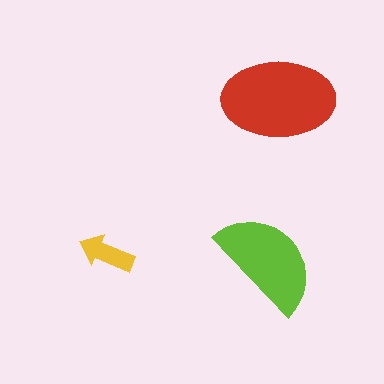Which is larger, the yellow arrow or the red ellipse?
The red ellipse.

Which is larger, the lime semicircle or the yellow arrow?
The lime semicircle.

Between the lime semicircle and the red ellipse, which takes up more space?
The red ellipse.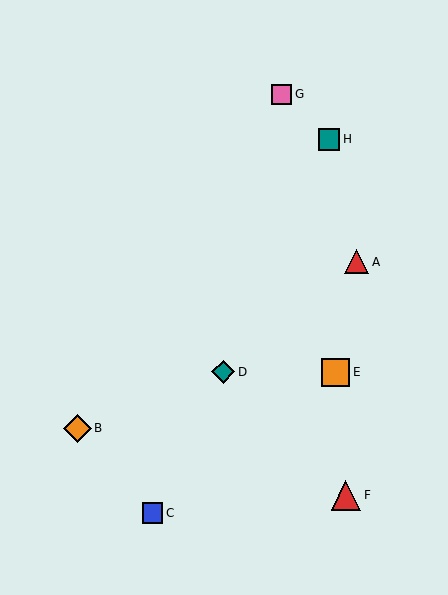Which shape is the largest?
The red triangle (labeled F) is the largest.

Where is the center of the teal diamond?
The center of the teal diamond is at (223, 372).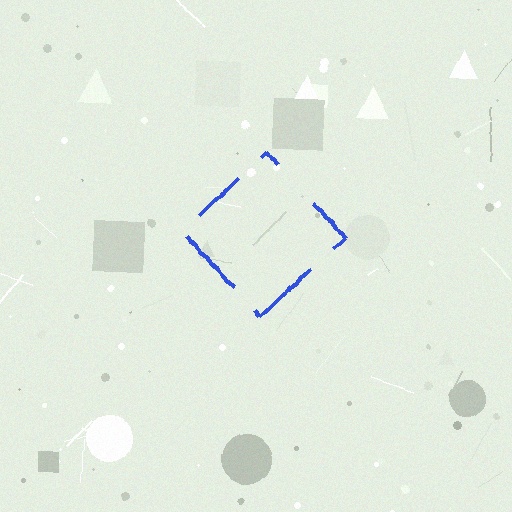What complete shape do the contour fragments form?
The contour fragments form a diamond.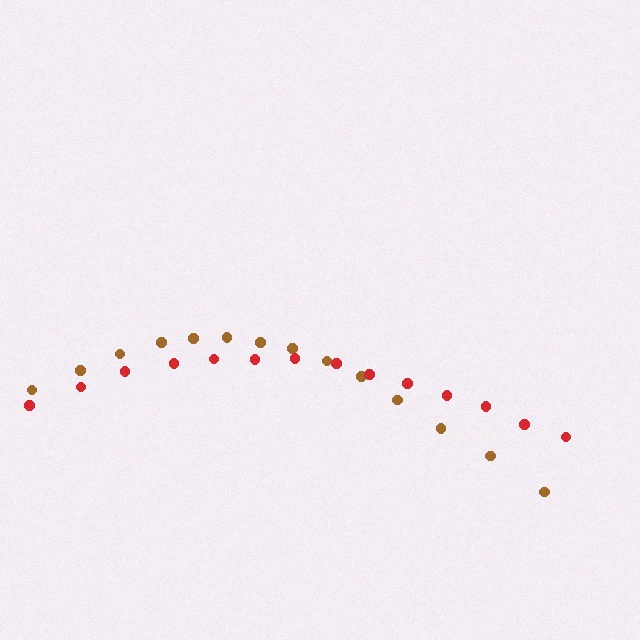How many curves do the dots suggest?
There are 2 distinct paths.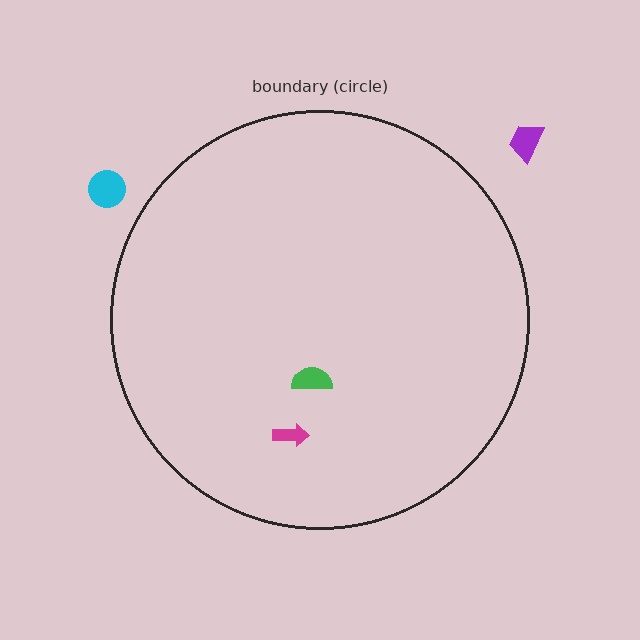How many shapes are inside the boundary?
2 inside, 2 outside.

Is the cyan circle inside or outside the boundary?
Outside.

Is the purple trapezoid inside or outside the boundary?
Outside.